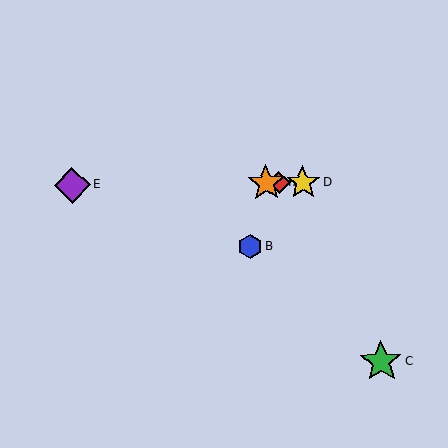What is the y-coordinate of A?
Object A is at y≈183.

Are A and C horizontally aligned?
No, A is at y≈183 and C is at y≈362.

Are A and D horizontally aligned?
Yes, both are at y≈183.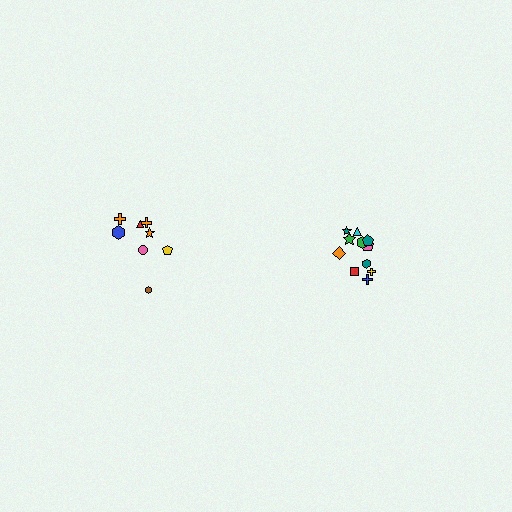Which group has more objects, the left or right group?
The right group.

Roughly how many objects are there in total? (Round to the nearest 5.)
Roughly 20 objects in total.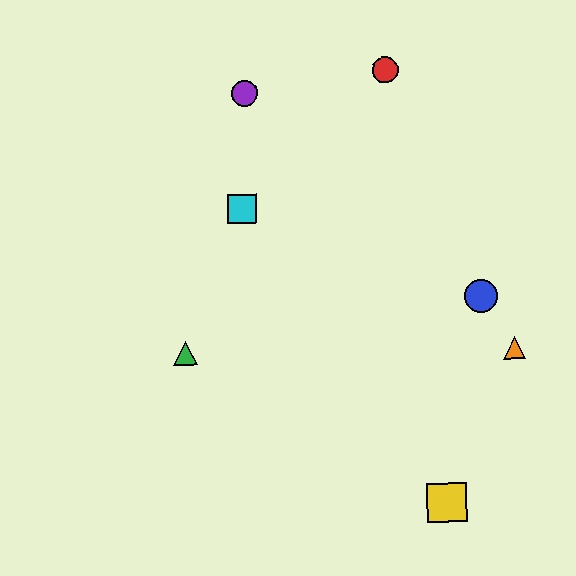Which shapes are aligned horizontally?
The green triangle, the orange triangle are aligned horizontally.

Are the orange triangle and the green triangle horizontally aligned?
Yes, both are at y≈348.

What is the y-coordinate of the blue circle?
The blue circle is at y≈296.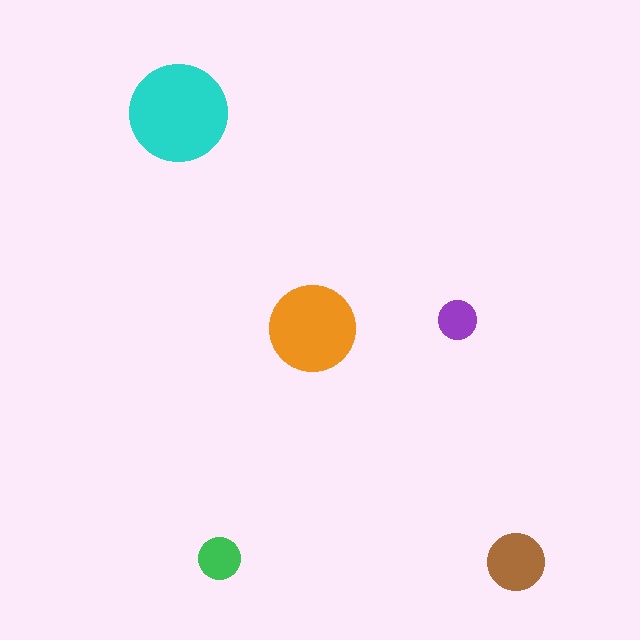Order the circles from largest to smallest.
the cyan one, the orange one, the brown one, the green one, the purple one.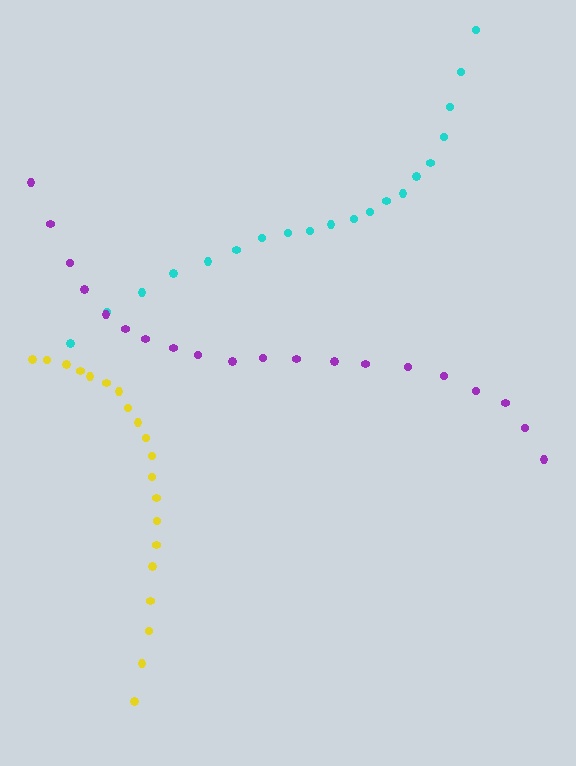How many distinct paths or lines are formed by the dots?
There are 3 distinct paths.